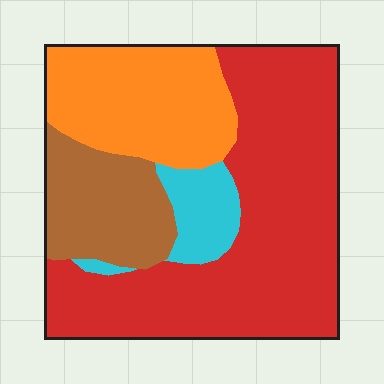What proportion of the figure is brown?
Brown covers 16% of the figure.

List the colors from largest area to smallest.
From largest to smallest: red, orange, brown, cyan.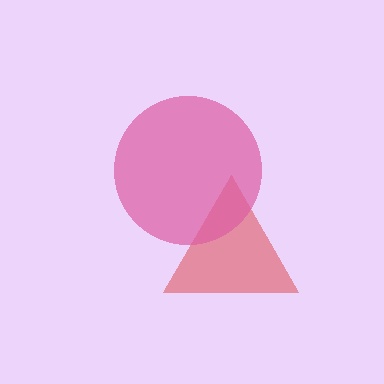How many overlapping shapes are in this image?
There are 2 overlapping shapes in the image.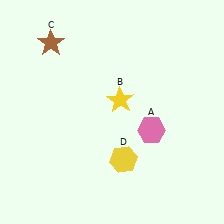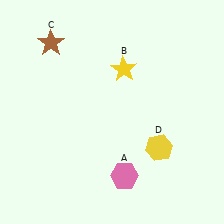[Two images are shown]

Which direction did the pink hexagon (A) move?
The pink hexagon (A) moved down.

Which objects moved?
The objects that moved are: the pink hexagon (A), the yellow star (B), the yellow hexagon (D).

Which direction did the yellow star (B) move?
The yellow star (B) moved up.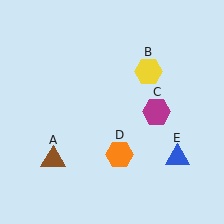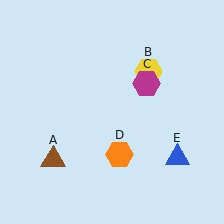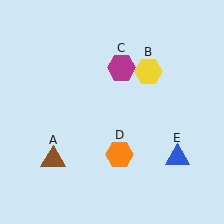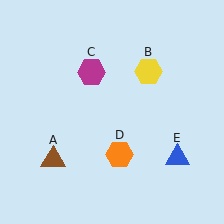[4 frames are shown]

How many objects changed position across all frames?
1 object changed position: magenta hexagon (object C).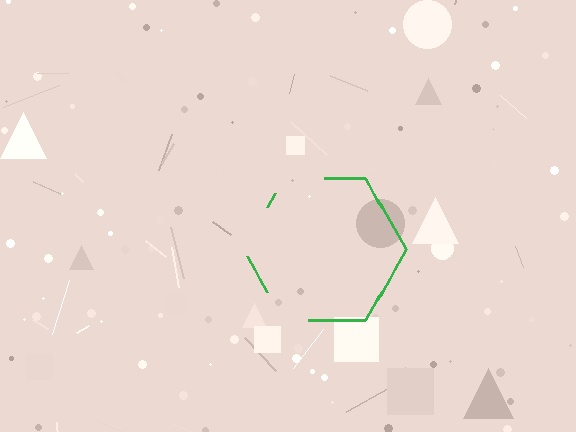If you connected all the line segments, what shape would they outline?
They would outline a hexagon.